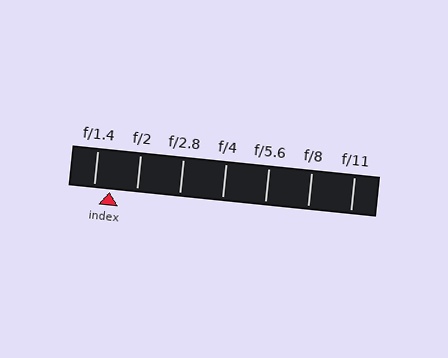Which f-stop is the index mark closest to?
The index mark is closest to f/1.4.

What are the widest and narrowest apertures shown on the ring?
The widest aperture shown is f/1.4 and the narrowest is f/11.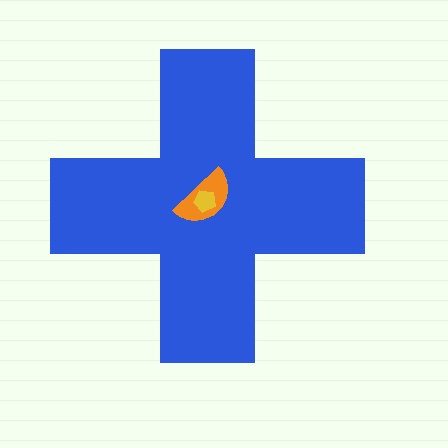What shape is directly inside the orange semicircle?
The yellow pentagon.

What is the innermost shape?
The yellow pentagon.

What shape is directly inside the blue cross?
The orange semicircle.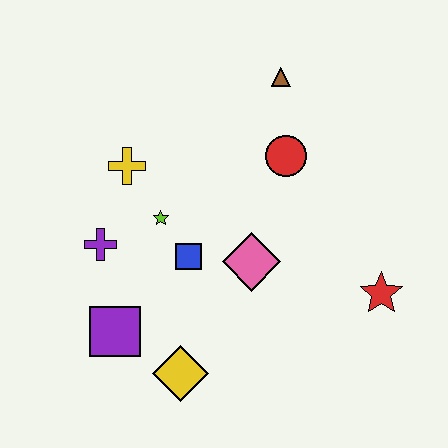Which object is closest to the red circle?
The brown triangle is closest to the red circle.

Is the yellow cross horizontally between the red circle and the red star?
No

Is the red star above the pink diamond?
No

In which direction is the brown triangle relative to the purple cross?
The brown triangle is to the right of the purple cross.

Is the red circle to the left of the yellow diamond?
No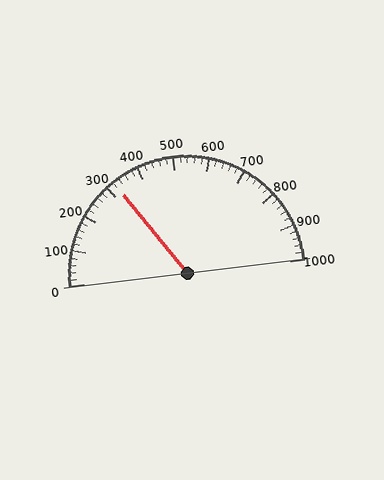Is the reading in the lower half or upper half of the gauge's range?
The reading is in the lower half of the range (0 to 1000).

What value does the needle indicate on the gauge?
The needle indicates approximately 320.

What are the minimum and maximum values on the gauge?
The gauge ranges from 0 to 1000.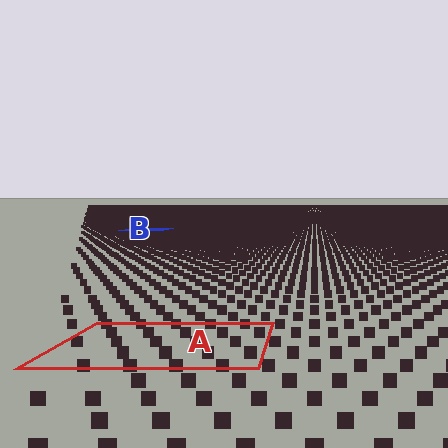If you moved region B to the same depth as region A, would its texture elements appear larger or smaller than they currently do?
They would appear larger. At a closer depth, the same texture elements are projected at a bigger on-screen size.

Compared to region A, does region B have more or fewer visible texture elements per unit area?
Region B has more texture elements per unit area — they are packed more densely because it is farther away.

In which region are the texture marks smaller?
The texture marks are smaller in region B, because it is farther away.